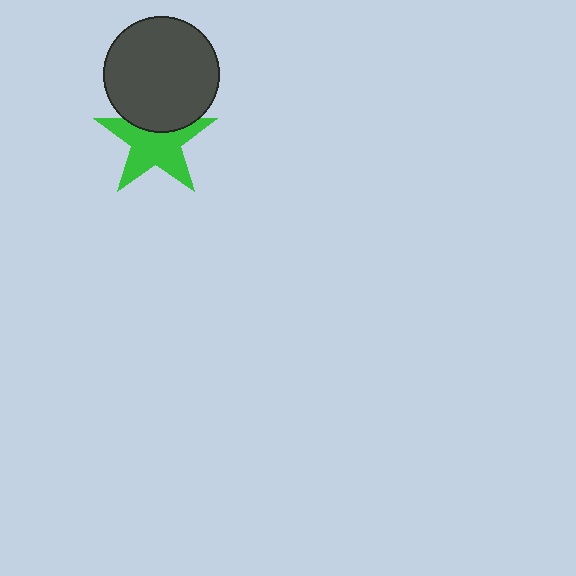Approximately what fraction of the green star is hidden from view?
Roughly 30% of the green star is hidden behind the dark gray circle.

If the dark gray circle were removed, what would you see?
You would see the complete green star.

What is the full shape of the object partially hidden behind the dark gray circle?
The partially hidden object is a green star.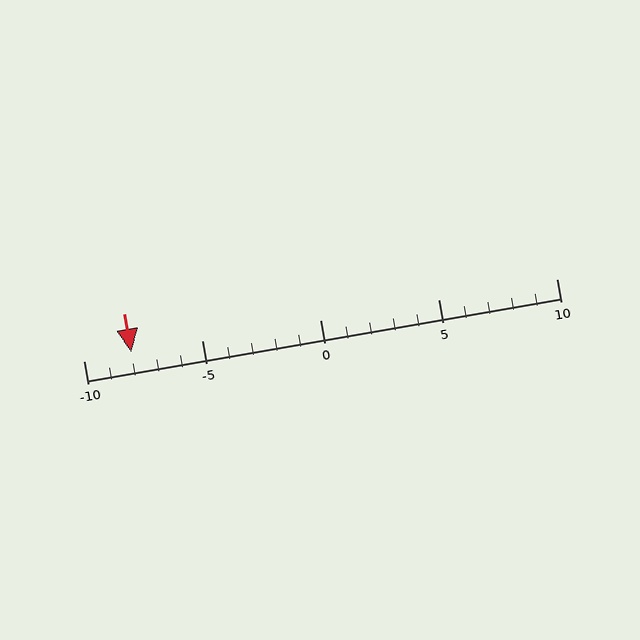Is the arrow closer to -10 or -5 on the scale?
The arrow is closer to -10.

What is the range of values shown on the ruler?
The ruler shows values from -10 to 10.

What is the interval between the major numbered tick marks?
The major tick marks are spaced 5 units apart.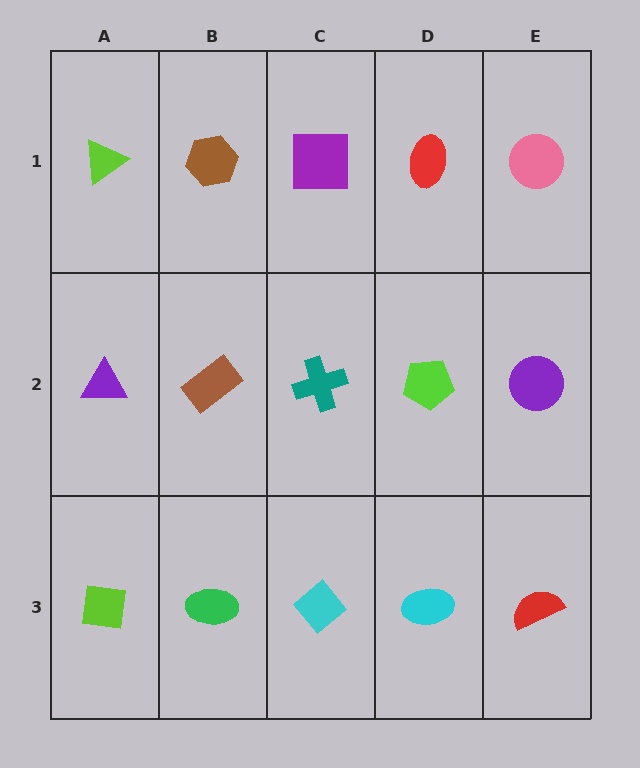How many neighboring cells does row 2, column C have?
4.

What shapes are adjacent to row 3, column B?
A brown rectangle (row 2, column B), a lime square (row 3, column A), a cyan diamond (row 3, column C).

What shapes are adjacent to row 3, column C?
A teal cross (row 2, column C), a green ellipse (row 3, column B), a cyan ellipse (row 3, column D).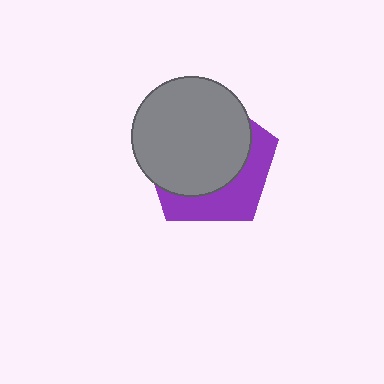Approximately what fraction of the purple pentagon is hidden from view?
Roughly 64% of the purple pentagon is hidden behind the gray circle.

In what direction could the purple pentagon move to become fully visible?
The purple pentagon could move toward the lower-right. That would shift it out from behind the gray circle entirely.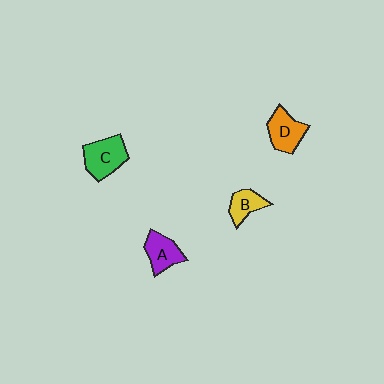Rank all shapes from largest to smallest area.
From largest to smallest: C (green), D (orange), A (purple), B (yellow).